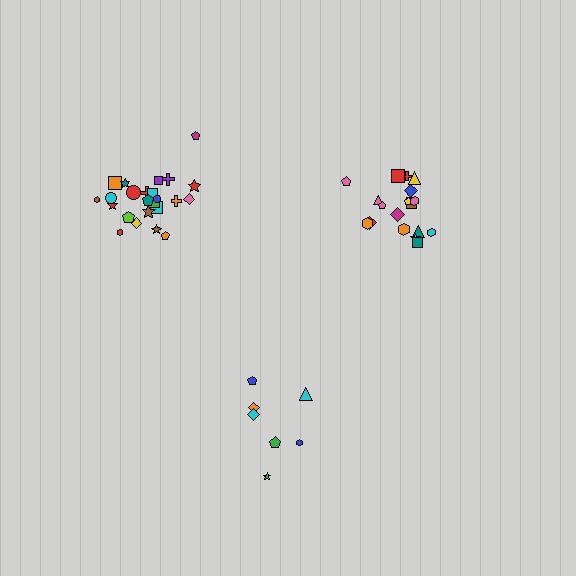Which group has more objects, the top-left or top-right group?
The top-left group.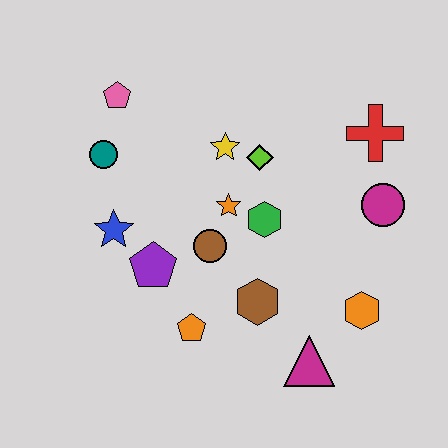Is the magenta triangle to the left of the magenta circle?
Yes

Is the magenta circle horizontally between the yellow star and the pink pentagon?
No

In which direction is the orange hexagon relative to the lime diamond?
The orange hexagon is below the lime diamond.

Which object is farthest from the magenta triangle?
The pink pentagon is farthest from the magenta triangle.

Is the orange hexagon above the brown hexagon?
No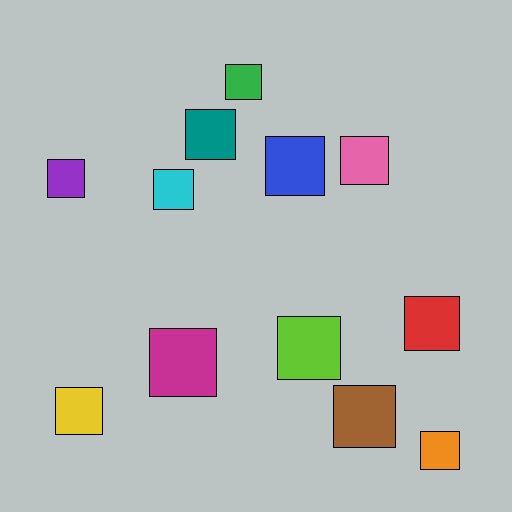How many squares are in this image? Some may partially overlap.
There are 12 squares.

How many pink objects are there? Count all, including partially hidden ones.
There is 1 pink object.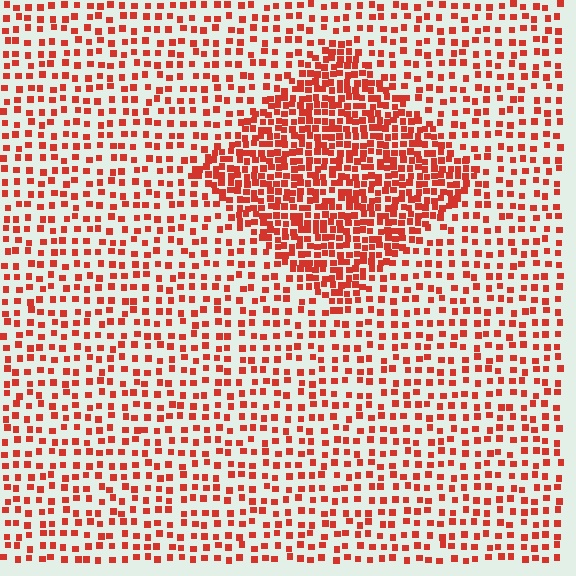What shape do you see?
I see a diamond.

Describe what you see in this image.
The image contains small red elements arranged at two different densities. A diamond-shaped region is visible where the elements are more densely packed than the surrounding area.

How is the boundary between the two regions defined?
The boundary is defined by a change in element density (approximately 2.3x ratio). All elements are the same color, size, and shape.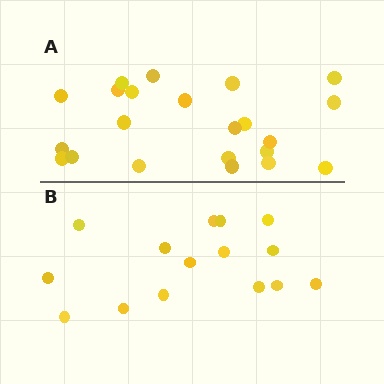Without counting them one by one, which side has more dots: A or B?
Region A (the top region) has more dots.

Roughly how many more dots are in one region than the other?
Region A has roughly 8 or so more dots than region B.